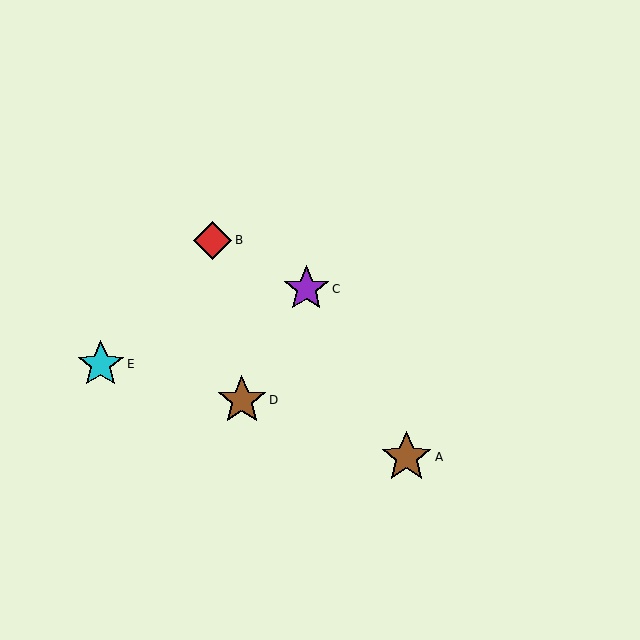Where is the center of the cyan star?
The center of the cyan star is at (101, 364).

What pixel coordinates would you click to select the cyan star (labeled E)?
Click at (101, 364) to select the cyan star E.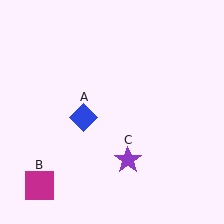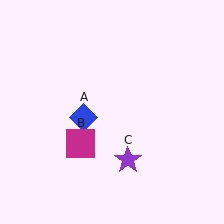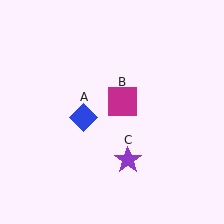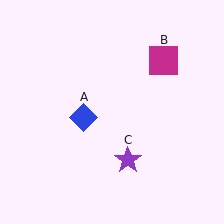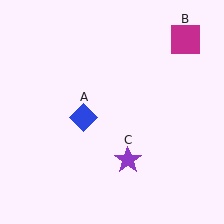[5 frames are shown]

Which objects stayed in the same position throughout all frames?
Blue diamond (object A) and purple star (object C) remained stationary.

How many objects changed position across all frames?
1 object changed position: magenta square (object B).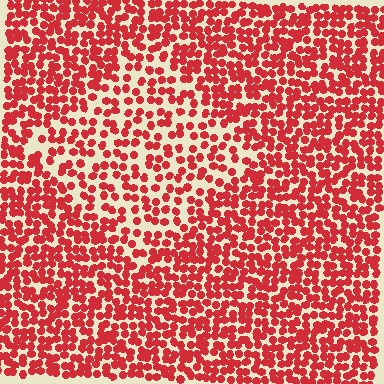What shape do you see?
I see a diamond.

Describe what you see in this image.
The image contains small red elements arranged at two different densities. A diamond-shaped region is visible where the elements are less densely packed than the surrounding area.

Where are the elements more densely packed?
The elements are more densely packed outside the diamond boundary.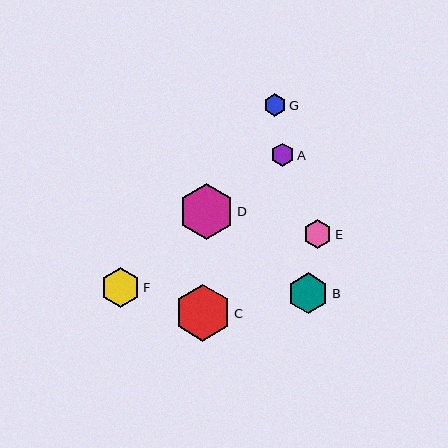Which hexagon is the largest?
Hexagon C is the largest with a size of approximately 57 pixels.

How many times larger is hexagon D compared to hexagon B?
Hexagon D is approximately 1.4 times the size of hexagon B.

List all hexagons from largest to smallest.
From largest to smallest: C, D, B, F, E, A, G.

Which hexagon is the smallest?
Hexagon G is the smallest with a size of approximately 23 pixels.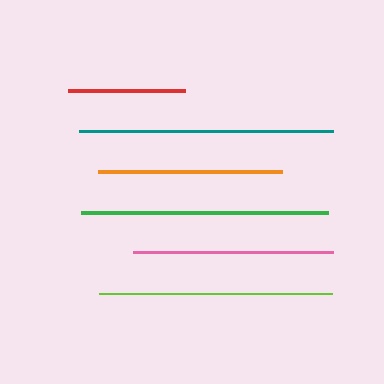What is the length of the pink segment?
The pink segment is approximately 200 pixels long.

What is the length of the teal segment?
The teal segment is approximately 254 pixels long.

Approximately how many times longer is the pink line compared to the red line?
The pink line is approximately 1.7 times the length of the red line.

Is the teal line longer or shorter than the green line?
The teal line is longer than the green line.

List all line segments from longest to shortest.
From longest to shortest: teal, green, lime, pink, orange, red.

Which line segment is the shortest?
The red line is the shortest at approximately 117 pixels.